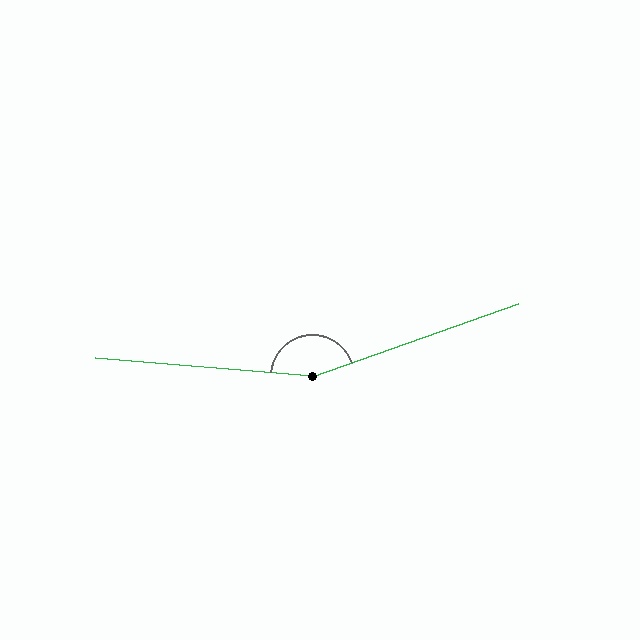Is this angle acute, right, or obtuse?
It is obtuse.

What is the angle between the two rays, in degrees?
Approximately 156 degrees.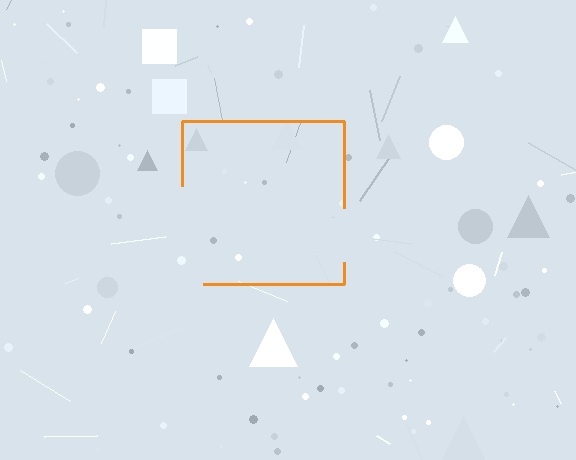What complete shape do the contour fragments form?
The contour fragments form a square.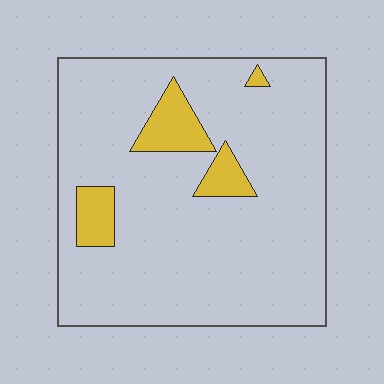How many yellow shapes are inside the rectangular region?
4.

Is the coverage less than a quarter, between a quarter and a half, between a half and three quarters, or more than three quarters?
Less than a quarter.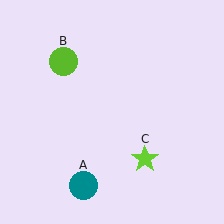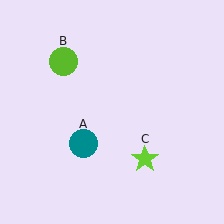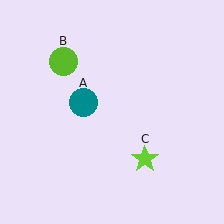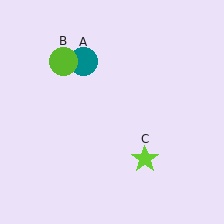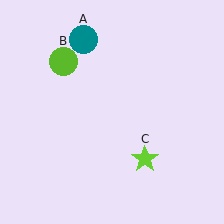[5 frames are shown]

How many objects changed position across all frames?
1 object changed position: teal circle (object A).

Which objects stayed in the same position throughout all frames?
Lime circle (object B) and lime star (object C) remained stationary.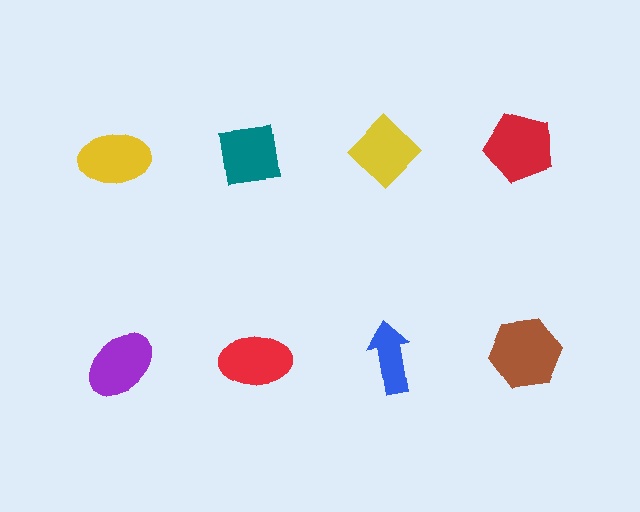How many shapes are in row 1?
4 shapes.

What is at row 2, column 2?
A red ellipse.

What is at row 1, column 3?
A yellow diamond.